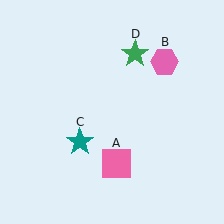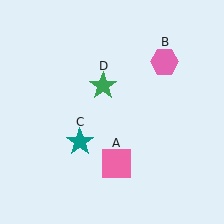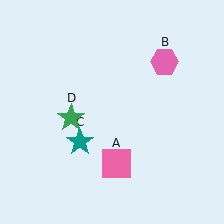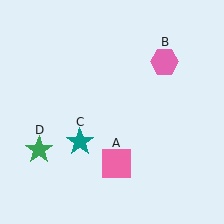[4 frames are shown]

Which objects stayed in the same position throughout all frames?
Pink square (object A) and pink hexagon (object B) and teal star (object C) remained stationary.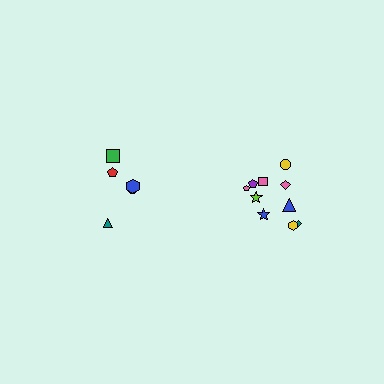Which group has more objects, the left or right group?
The right group.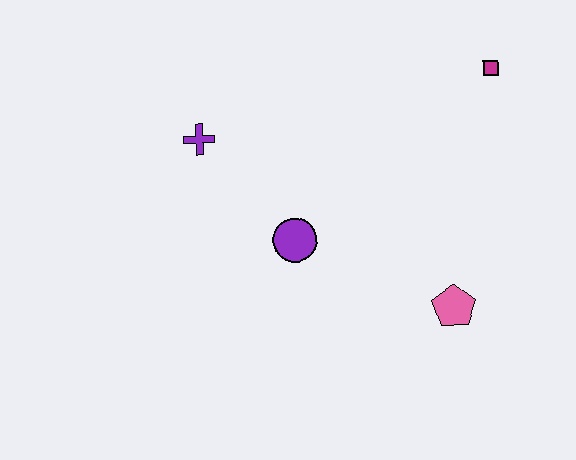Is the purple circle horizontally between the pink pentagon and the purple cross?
Yes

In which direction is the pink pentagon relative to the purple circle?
The pink pentagon is to the right of the purple circle.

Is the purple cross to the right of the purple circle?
No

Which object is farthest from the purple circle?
The magenta square is farthest from the purple circle.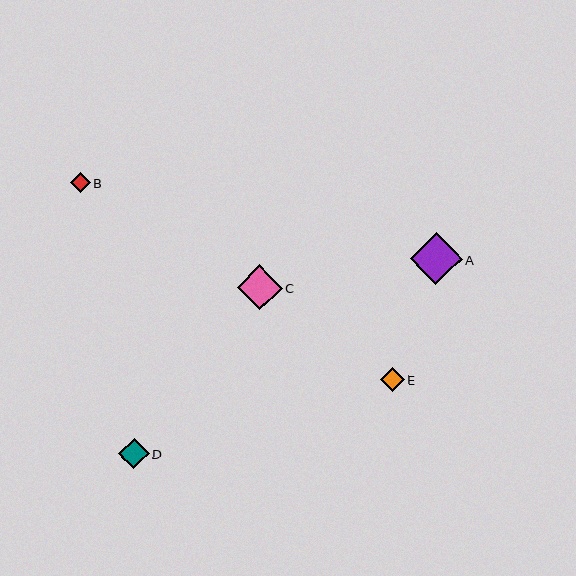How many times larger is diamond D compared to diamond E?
Diamond D is approximately 1.3 times the size of diamond E.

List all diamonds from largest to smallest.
From largest to smallest: A, C, D, E, B.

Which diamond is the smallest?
Diamond B is the smallest with a size of approximately 20 pixels.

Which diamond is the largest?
Diamond A is the largest with a size of approximately 52 pixels.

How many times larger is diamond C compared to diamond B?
Diamond C is approximately 2.2 times the size of diamond B.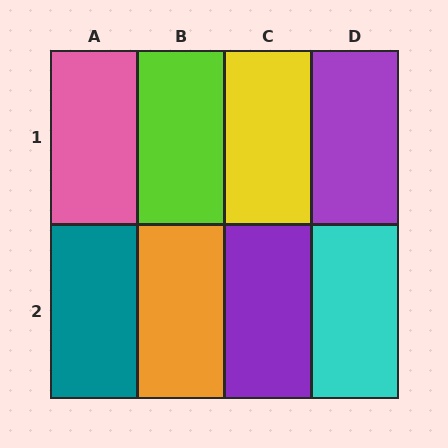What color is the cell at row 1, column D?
Purple.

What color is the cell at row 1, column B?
Lime.